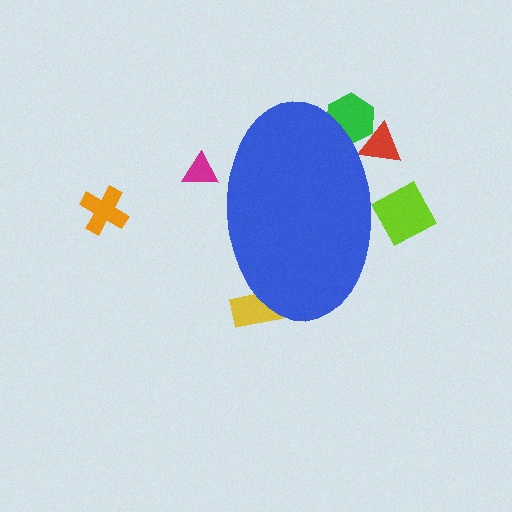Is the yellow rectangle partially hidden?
Yes, the yellow rectangle is partially hidden behind the blue ellipse.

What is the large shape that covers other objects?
A blue ellipse.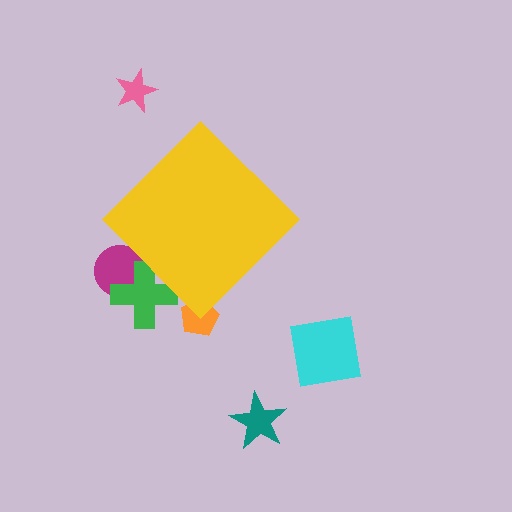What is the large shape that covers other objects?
A yellow diamond.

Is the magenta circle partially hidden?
Yes, the magenta circle is partially hidden behind the yellow diamond.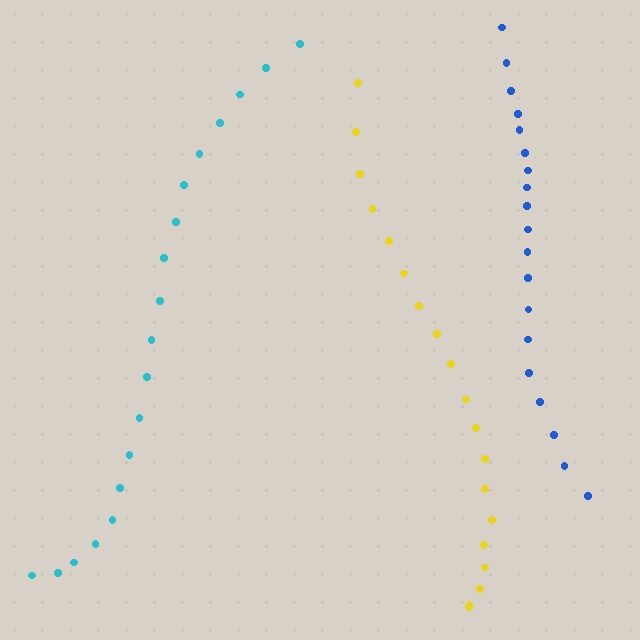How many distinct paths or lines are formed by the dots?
There are 3 distinct paths.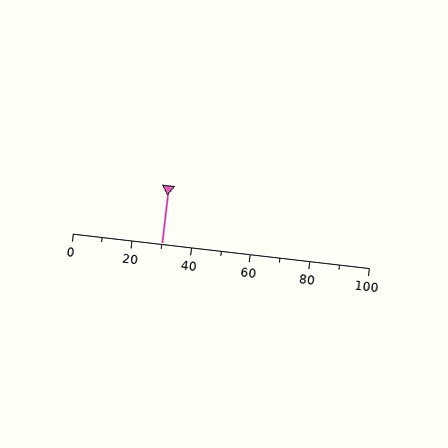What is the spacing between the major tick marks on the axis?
The major ticks are spaced 20 apart.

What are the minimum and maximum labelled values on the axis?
The axis runs from 0 to 100.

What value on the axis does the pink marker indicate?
The marker indicates approximately 30.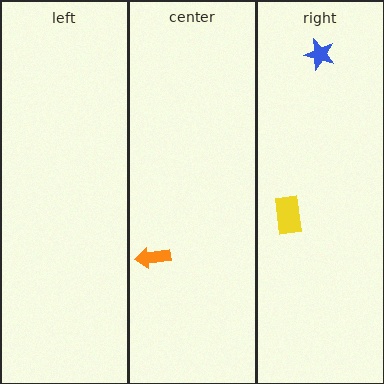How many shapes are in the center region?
1.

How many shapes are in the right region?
2.